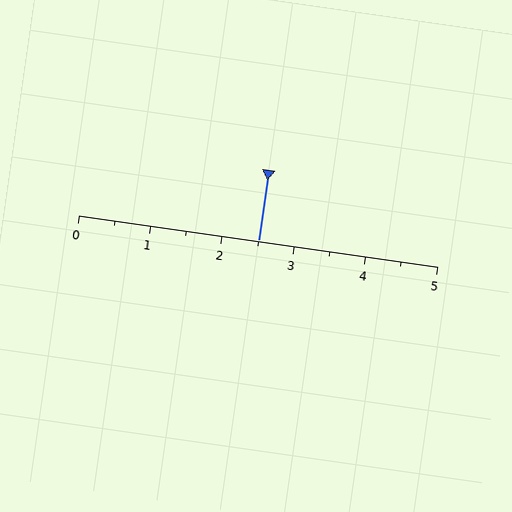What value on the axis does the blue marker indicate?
The marker indicates approximately 2.5.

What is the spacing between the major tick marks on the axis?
The major ticks are spaced 1 apart.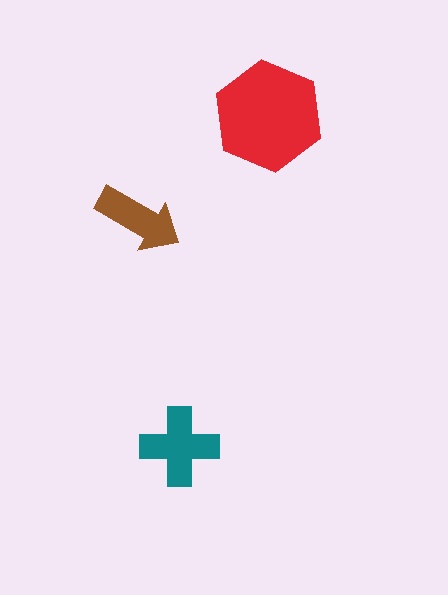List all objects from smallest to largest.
The brown arrow, the teal cross, the red hexagon.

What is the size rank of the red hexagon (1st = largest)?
1st.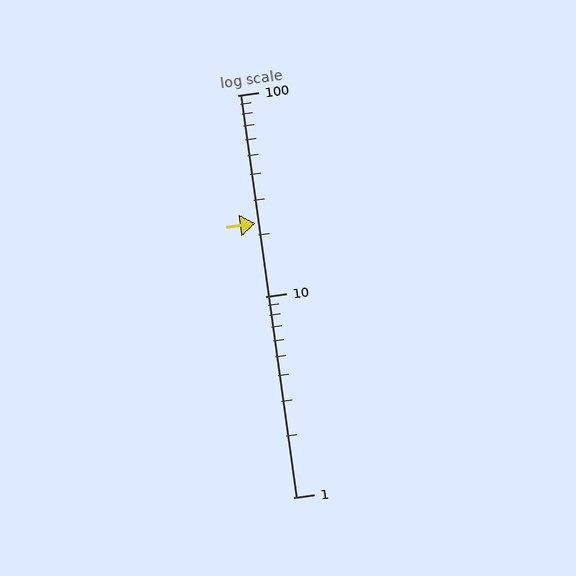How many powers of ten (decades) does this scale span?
The scale spans 2 decades, from 1 to 100.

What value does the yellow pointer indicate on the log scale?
The pointer indicates approximately 23.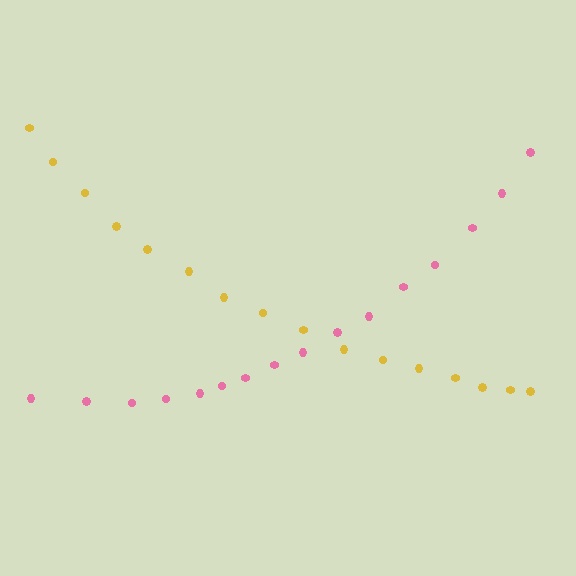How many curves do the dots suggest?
There are 2 distinct paths.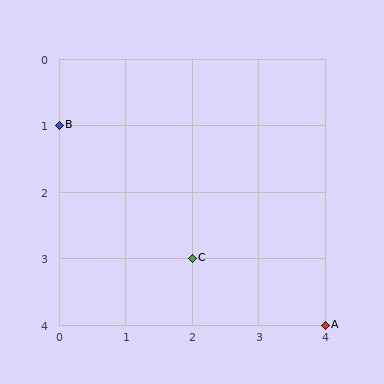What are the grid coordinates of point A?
Point A is at grid coordinates (4, 4).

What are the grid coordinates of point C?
Point C is at grid coordinates (2, 3).